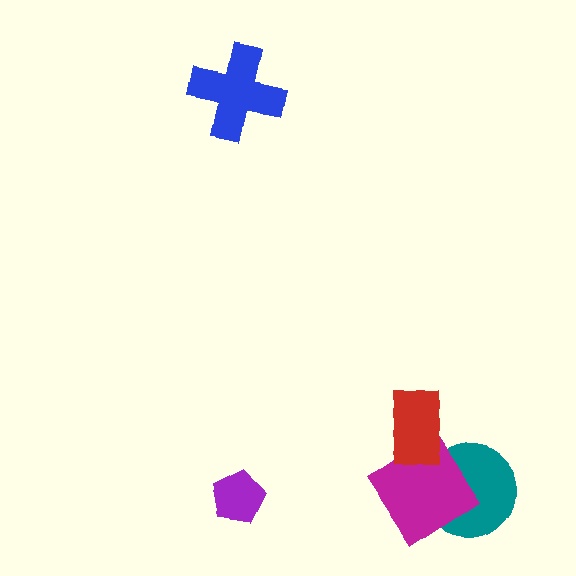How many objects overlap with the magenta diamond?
2 objects overlap with the magenta diamond.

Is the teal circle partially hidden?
Yes, it is partially covered by another shape.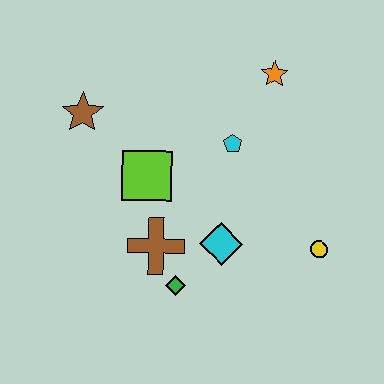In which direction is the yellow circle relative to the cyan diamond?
The yellow circle is to the right of the cyan diamond.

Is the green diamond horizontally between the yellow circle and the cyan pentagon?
No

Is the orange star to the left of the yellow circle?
Yes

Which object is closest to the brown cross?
The green diamond is closest to the brown cross.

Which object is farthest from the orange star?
The green diamond is farthest from the orange star.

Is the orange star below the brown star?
No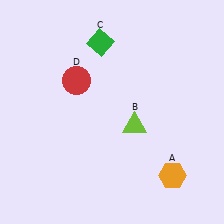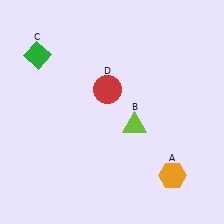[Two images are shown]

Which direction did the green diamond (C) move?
The green diamond (C) moved left.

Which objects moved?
The objects that moved are: the green diamond (C), the red circle (D).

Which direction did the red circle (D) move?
The red circle (D) moved right.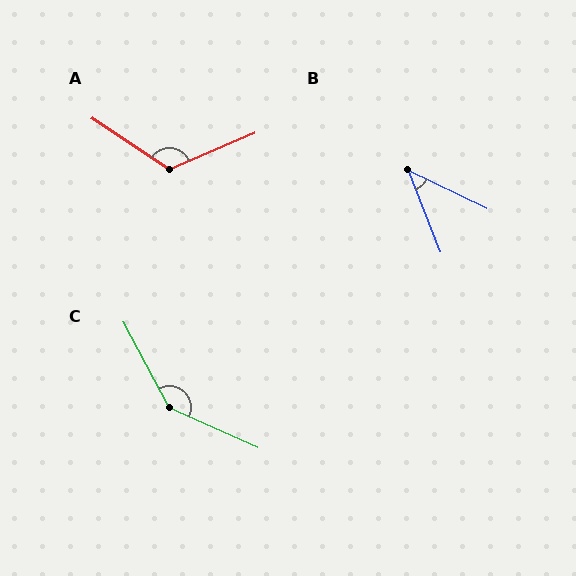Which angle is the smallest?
B, at approximately 42 degrees.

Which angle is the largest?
C, at approximately 142 degrees.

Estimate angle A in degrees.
Approximately 123 degrees.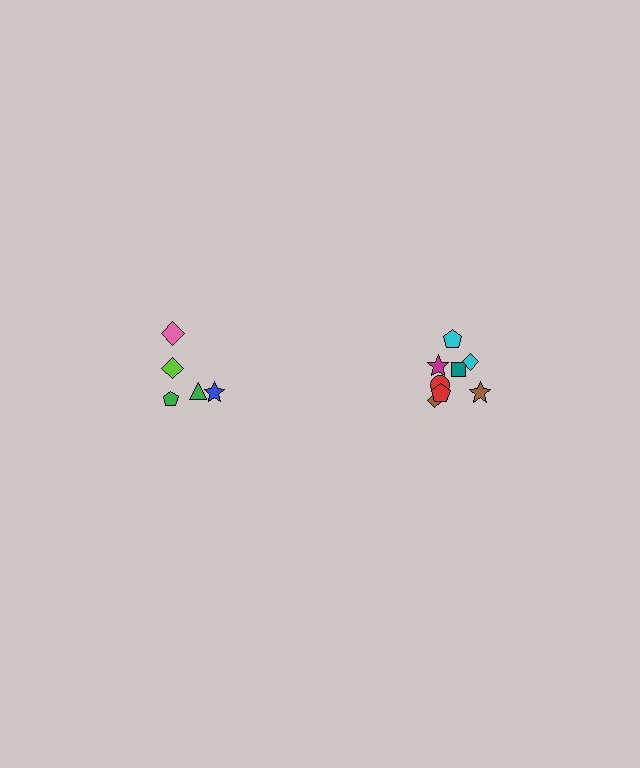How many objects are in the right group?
There are 8 objects.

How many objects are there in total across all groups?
There are 13 objects.